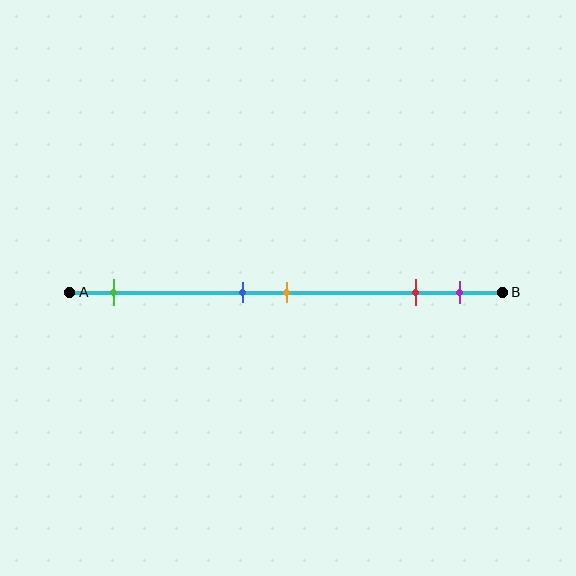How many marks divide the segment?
There are 5 marks dividing the segment.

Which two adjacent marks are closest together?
The blue and orange marks are the closest adjacent pair.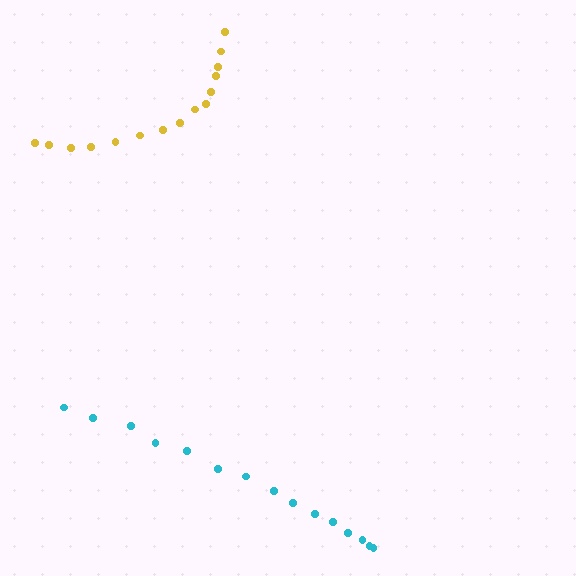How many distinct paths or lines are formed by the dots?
There are 2 distinct paths.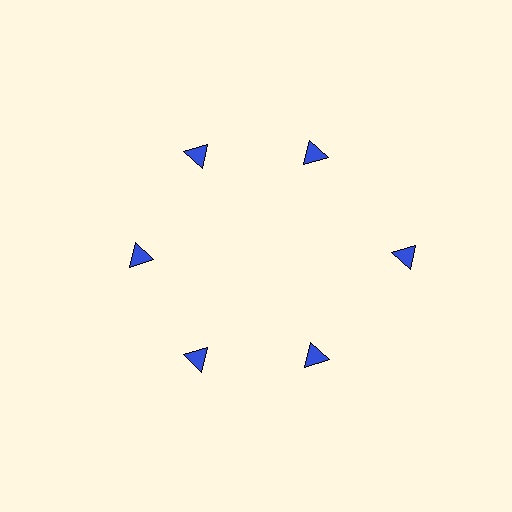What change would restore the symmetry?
The symmetry would be restored by moving it inward, back onto the ring so that all 6 triangles sit at equal angles and equal distance from the center.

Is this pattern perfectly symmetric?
No. The 6 blue triangles are arranged in a ring, but one element near the 3 o'clock position is pushed outward from the center, breaking the 6-fold rotational symmetry.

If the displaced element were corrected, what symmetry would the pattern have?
It would have 6-fold rotational symmetry — the pattern would map onto itself every 60 degrees.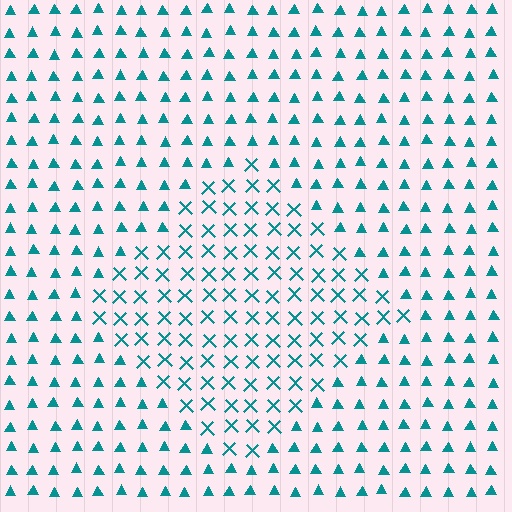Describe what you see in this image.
The image is filled with small teal elements arranged in a uniform grid. A diamond-shaped region contains X marks, while the surrounding area contains triangles. The boundary is defined purely by the change in element shape.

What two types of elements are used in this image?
The image uses X marks inside the diamond region and triangles outside it.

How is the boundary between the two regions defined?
The boundary is defined by a change in element shape: X marks inside vs. triangles outside. All elements share the same color and spacing.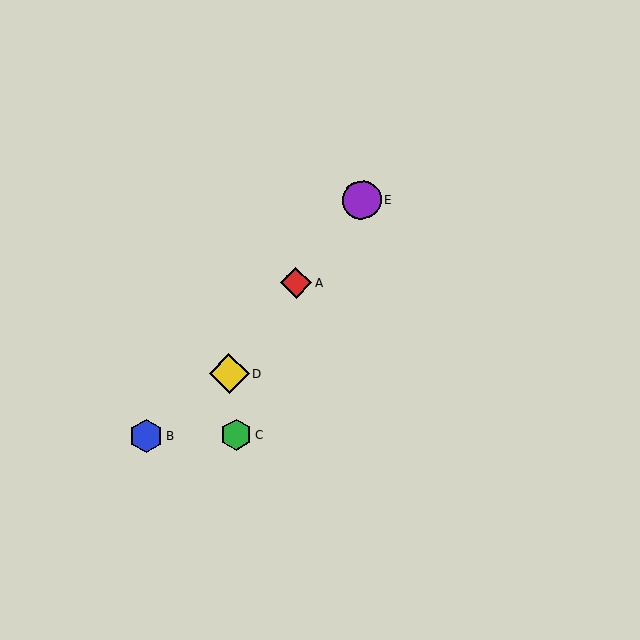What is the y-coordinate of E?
Object E is at y≈200.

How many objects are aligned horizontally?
2 objects (B, C) are aligned horizontally.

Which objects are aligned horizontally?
Objects B, C are aligned horizontally.